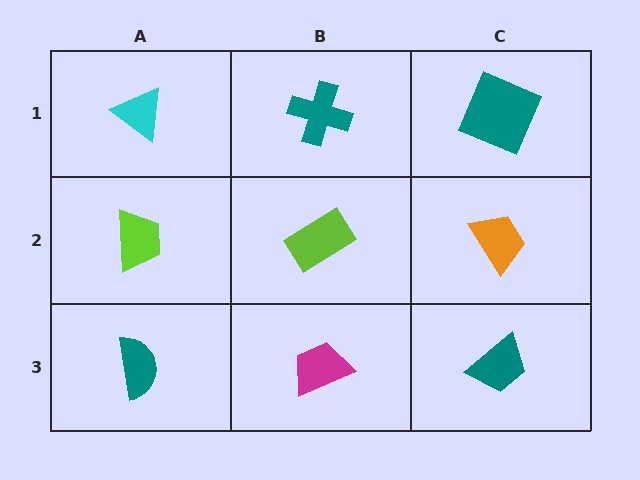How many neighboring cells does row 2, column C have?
3.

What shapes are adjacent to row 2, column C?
A teal square (row 1, column C), a teal trapezoid (row 3, column C), a lime rectangle (row 2, column B).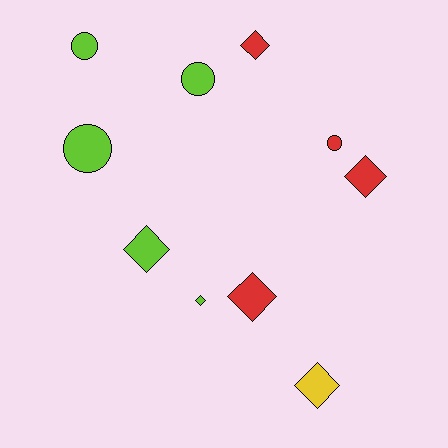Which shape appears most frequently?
Diamond, with 6 objects.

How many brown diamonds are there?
There are no brown diamonds.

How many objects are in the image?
There are 10 objects.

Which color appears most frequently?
Lime, with 5 objects.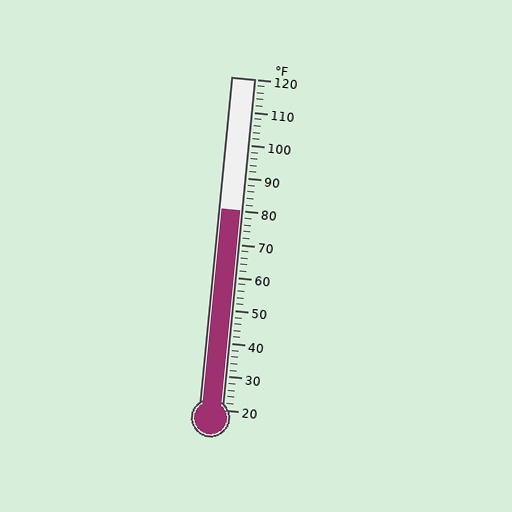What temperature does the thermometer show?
The thermometer shows approximately 80°F.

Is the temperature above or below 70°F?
The temperature is above 70°F.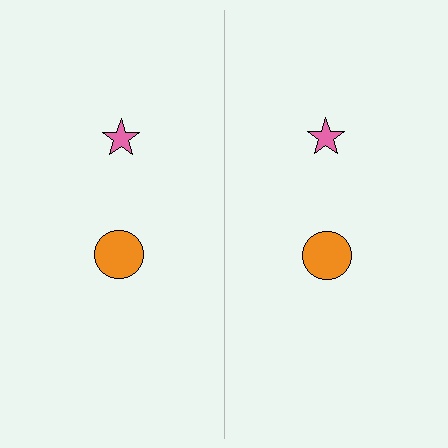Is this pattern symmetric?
Yes, this pattern has bilateral (reflection) symmetry.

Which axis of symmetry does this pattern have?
The pattern has a vertical axis of symmetry running through the center of the image.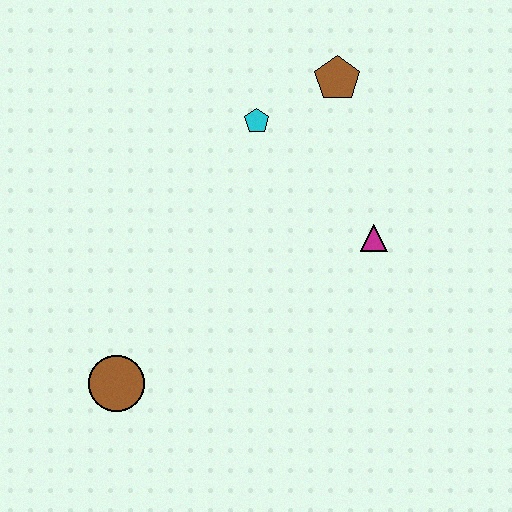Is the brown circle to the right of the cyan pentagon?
No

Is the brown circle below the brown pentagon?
Yes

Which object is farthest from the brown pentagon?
The brown circle is farthest from the brown pentagon.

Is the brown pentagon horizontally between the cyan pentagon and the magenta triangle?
Yes